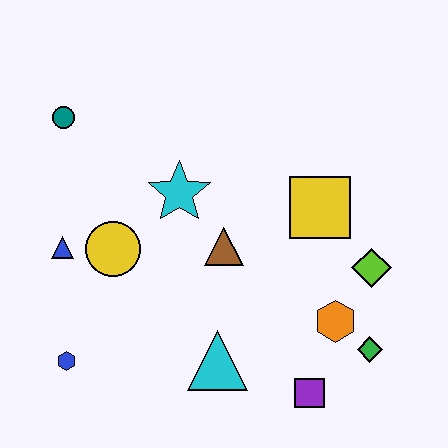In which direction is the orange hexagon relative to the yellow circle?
The orange hexagon is to the right of the yellow circle.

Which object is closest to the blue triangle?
The yellow circle is closest to the blue triangle.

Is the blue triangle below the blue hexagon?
No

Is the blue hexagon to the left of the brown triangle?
Yes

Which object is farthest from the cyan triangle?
The teal circle is farthest from the cyan triangle.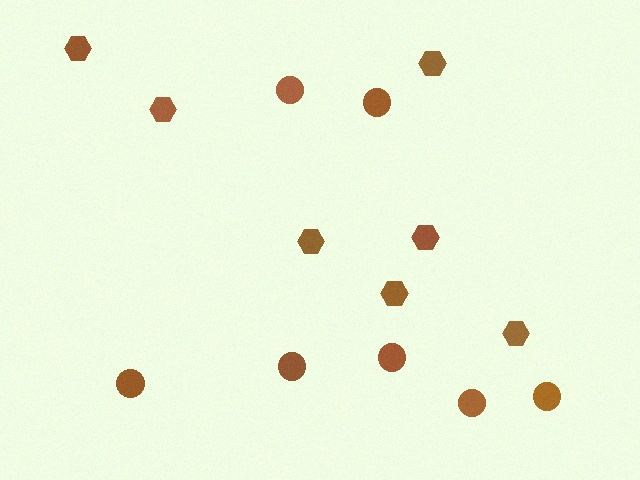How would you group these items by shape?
There are 2 groups: one group of circles (7) and one group of hexagons (7).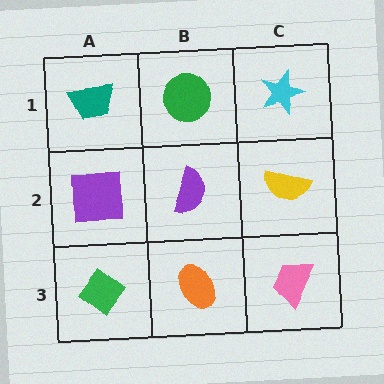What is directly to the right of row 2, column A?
A purple semicircle.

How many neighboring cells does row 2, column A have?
3.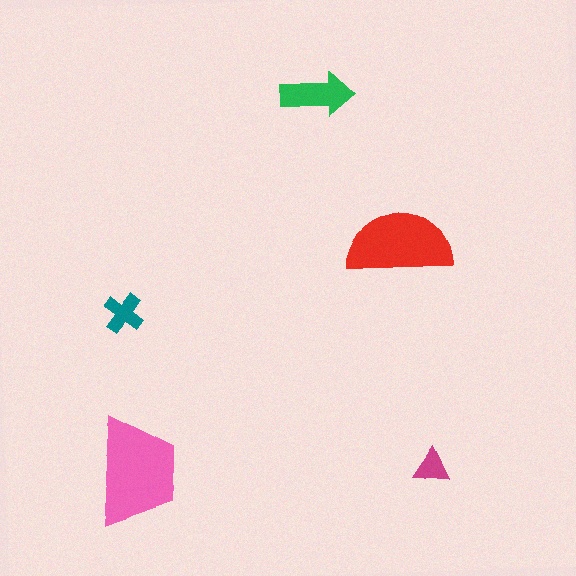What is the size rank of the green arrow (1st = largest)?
3rd.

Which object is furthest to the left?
The teal cross is leftmost.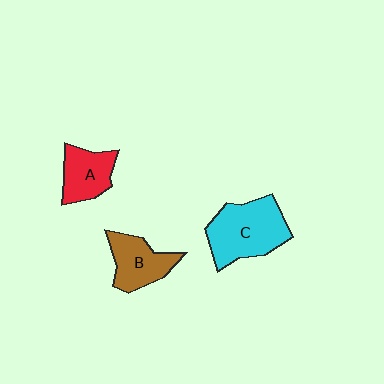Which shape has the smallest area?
Shape A (red).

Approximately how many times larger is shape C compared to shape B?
Approximately 1.5 times.